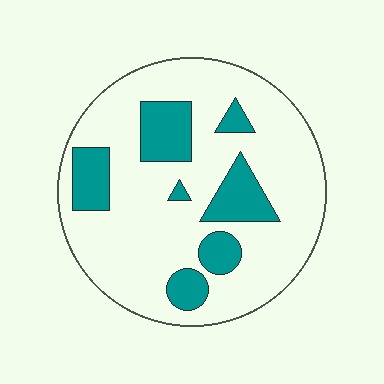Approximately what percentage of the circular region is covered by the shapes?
Approximately 20%.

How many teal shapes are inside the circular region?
7.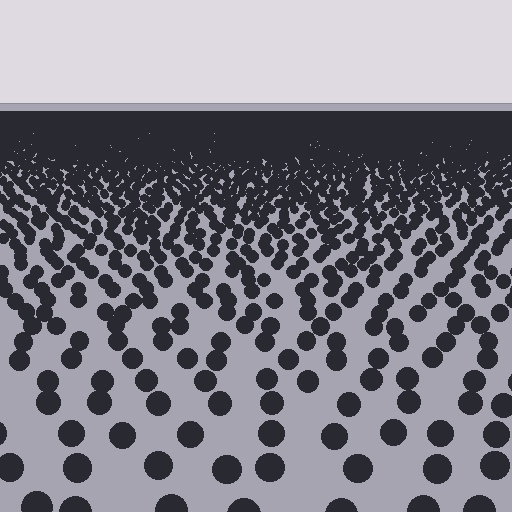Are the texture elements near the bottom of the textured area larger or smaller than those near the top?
Larger. Near the bottom, elements are closer to the viewer and appear at a bigger on-screen size.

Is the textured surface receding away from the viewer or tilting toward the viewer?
The surface is receding away from the viewer. Texture elements get smaller and denser toward the top.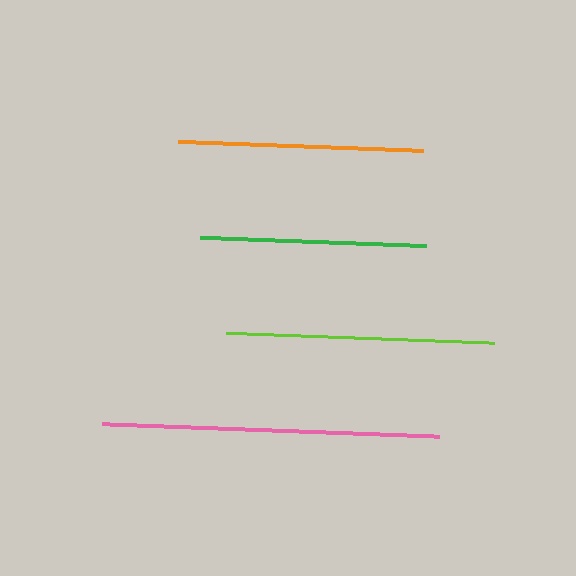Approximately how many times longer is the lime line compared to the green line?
The lime line is approximately 1.2 times the length of the green line.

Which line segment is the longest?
The pink line is the longest at approximately 337 pixels.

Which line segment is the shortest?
The green line is the shortest at approximately 227 pixels.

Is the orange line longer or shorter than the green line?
The orange line is longer than the green line.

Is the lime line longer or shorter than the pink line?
The pink line is longer than the lime line.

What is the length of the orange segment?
The orange segment is approximately 245 pixels long.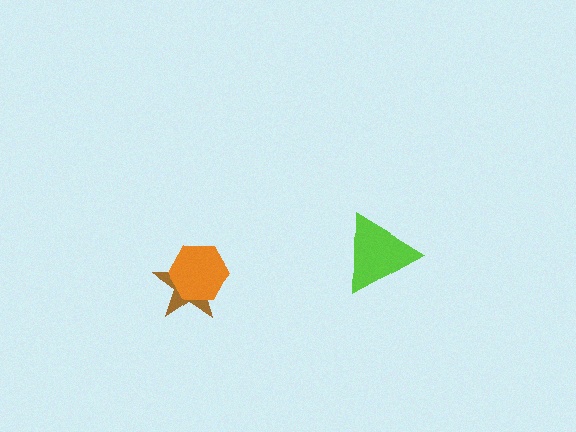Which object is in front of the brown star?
The orange hexagon is in front of the brown star.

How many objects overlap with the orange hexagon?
1 object overlaps with the orange hexagon.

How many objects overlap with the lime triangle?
0 objects overlap with the lime triangle.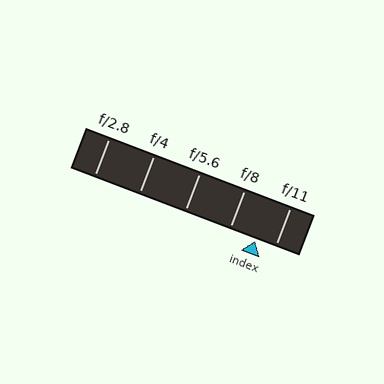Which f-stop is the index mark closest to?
The index mark is closest to f/11.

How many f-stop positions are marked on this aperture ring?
There are 5 f-stop positions marked.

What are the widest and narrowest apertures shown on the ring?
The widest aperture shown is f/2.8 and the narrowest is f/11.